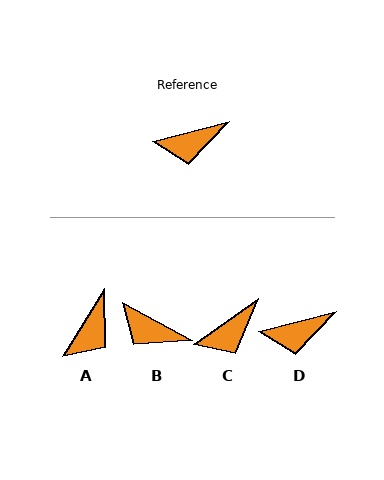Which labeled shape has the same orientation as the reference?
D.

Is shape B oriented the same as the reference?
No, it is off by about 42 degrees.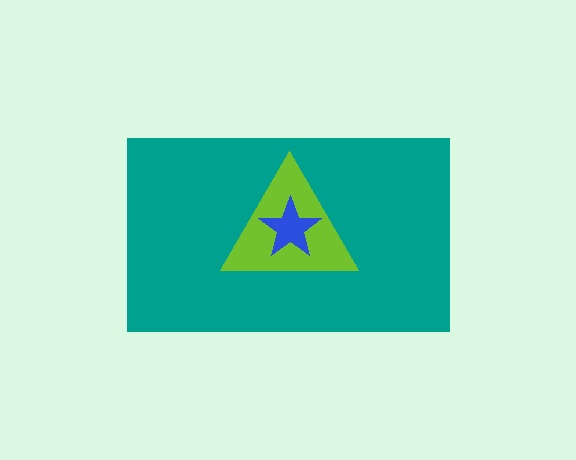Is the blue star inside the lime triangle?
Yes.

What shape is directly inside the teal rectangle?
The lime triangle.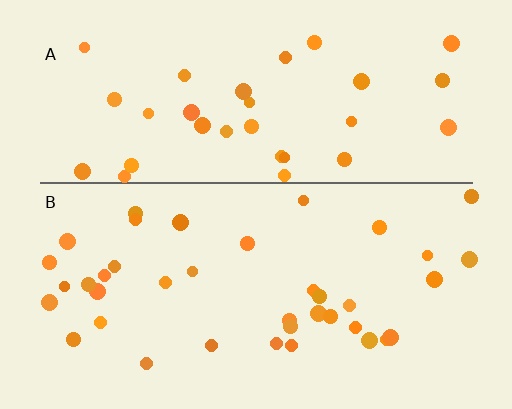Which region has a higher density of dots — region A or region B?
B (the bottom).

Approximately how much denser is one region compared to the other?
Approximately 1.2× — region B over region A.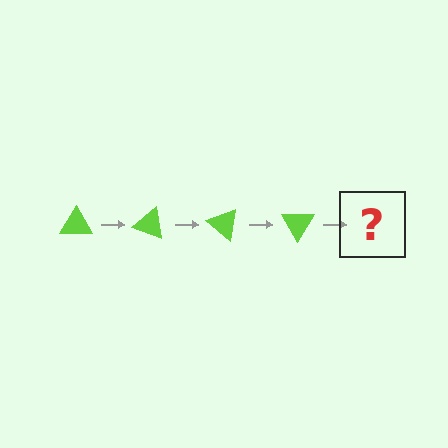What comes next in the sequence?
The next element should be a lime triangle rotated 80 degrees.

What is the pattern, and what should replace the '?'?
The pattern is that the triangle rotates 20 degrees each step. The '?' should be a lime triangle rotated 80 degrees.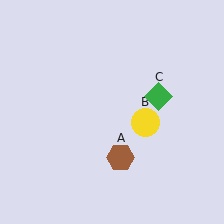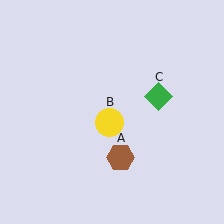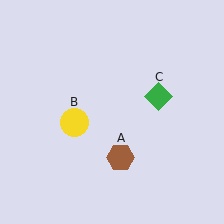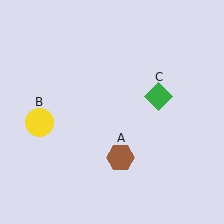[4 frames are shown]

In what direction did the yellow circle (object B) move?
The yellow circle (object B) moved left.